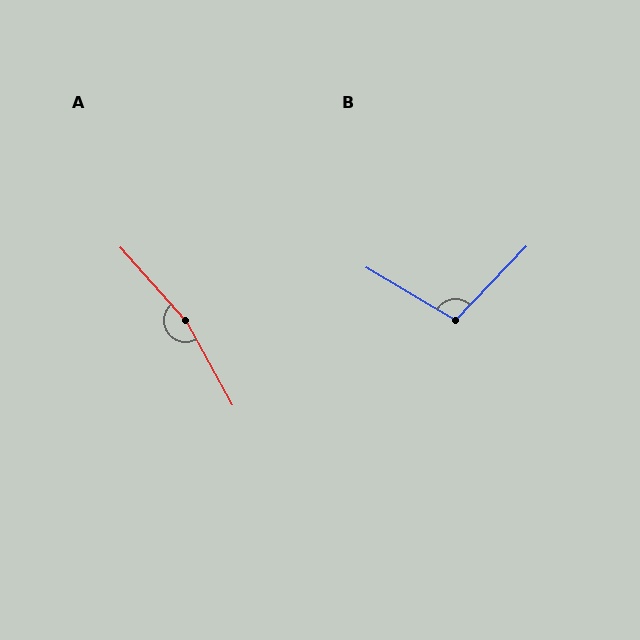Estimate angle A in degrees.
Approximately 167 degrees.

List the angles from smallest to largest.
B (104°), A (167°).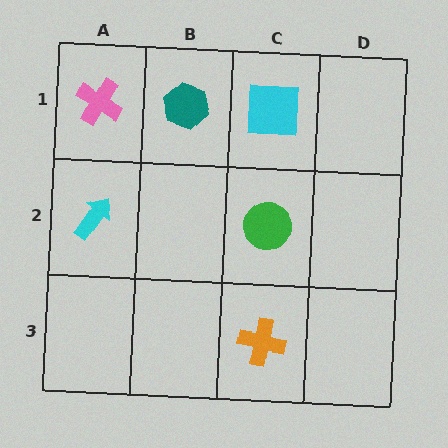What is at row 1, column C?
A cyan square.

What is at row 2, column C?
A green circle.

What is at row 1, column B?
A teal hexagon.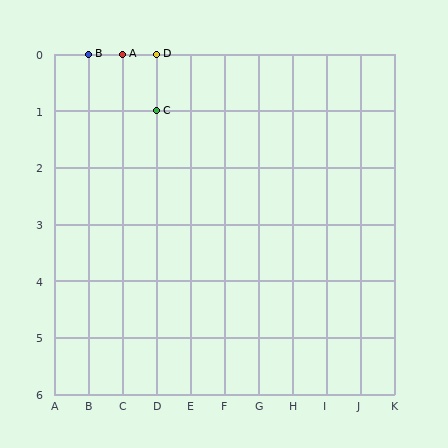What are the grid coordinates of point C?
Point C is at grid coordinates (D, 1).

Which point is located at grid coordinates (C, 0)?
Point A is at (C, 0).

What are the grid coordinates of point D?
Point D is at grid coordinates (D, 0).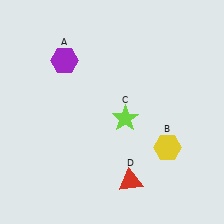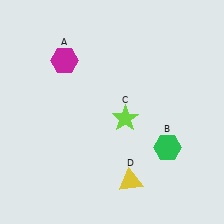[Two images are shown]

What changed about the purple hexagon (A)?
In Image 1, A is purple. In Image 2, it changed to magenta.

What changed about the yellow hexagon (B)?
In Image 1, B is yellow. In Image 2, it changed to green.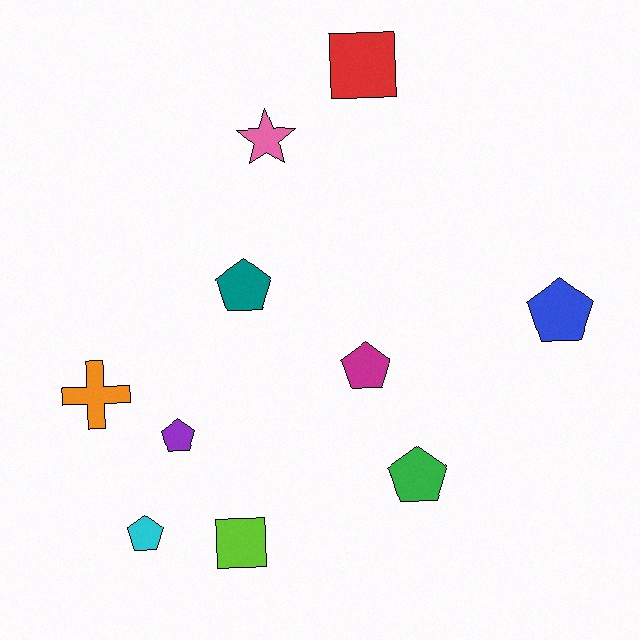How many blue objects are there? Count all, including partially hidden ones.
There is 1 blue object.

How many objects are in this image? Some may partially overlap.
There are 10 objects.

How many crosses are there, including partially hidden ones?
There is 1 cross.